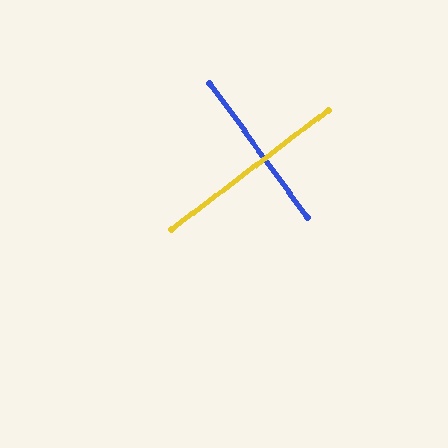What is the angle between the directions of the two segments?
Approximately 89 degrees.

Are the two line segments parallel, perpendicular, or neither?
Perpendicular — they meet at approximately 89°.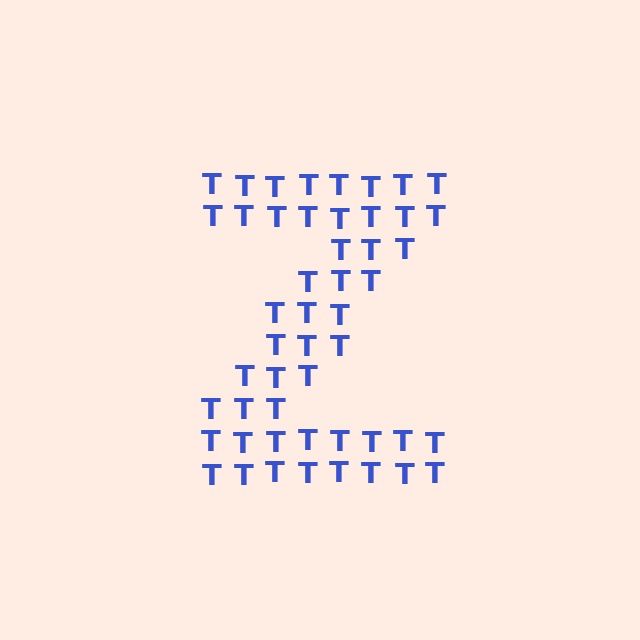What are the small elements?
The small elements are letter T's.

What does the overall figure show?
The overall figure shows the letter Z.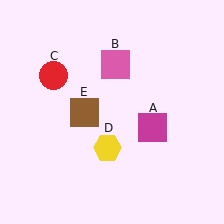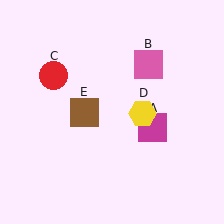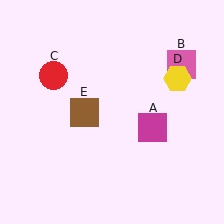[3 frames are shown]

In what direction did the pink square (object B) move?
The pink square (object B) moved right.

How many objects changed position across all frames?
2 objects changed position: pink square (object B), yellow hexagon (object D).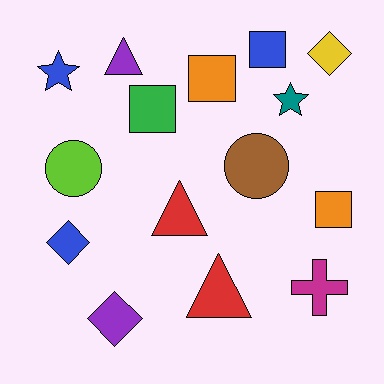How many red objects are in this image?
There are 2 red objects.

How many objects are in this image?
There are 15 objects.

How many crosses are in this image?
There is 1 cross.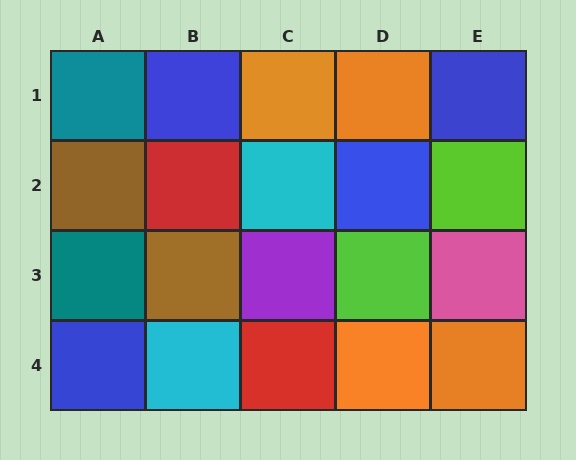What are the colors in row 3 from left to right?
Teal, brown, purple, lime, pink.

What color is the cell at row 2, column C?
Cyan.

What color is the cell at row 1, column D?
Orange.